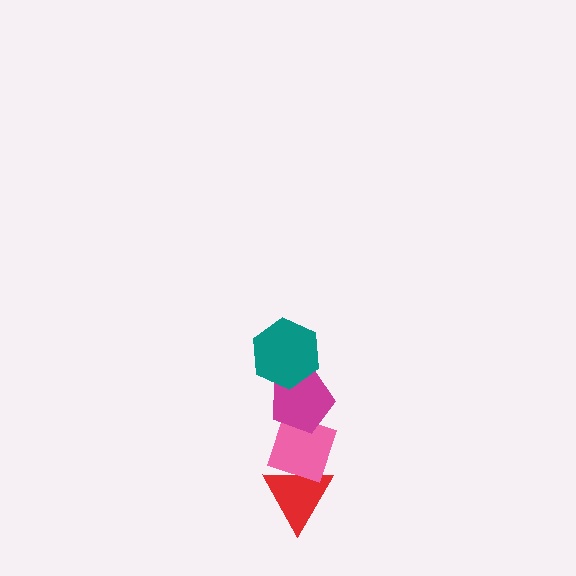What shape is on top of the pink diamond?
The magenta pentagon is on top of the pink diamond.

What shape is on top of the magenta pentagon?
The teal hexagon is on top of the magenta pentagon.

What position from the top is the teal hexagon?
The teal hexagon is 1st from the top.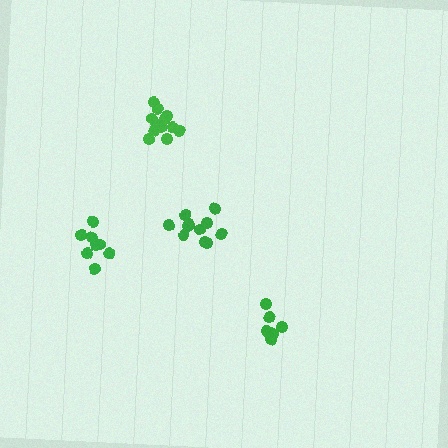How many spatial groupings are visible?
There are 4 spatial groupings.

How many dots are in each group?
Group 1: 12 dots, Group 2: 6 dots, Group 3: 11 dots, Group 4: 8 dots (37 total).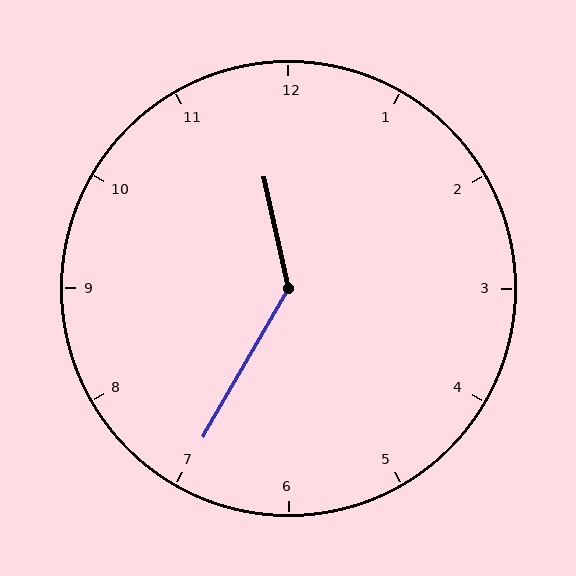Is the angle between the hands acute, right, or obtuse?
It is obtuse.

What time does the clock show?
11:35.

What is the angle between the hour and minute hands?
Approximately 138 degrees.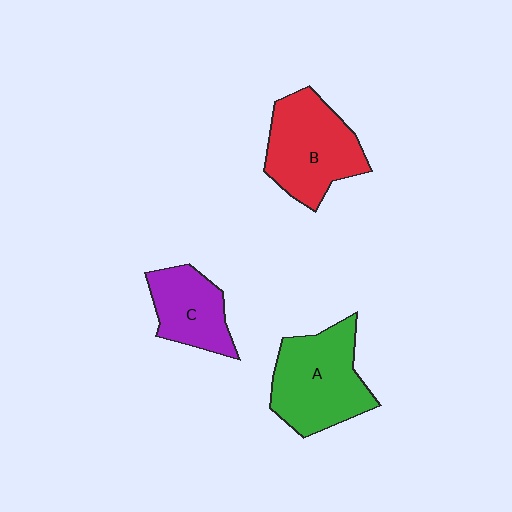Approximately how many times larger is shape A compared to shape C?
Approximately 1.5 times.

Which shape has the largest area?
Shape A (green).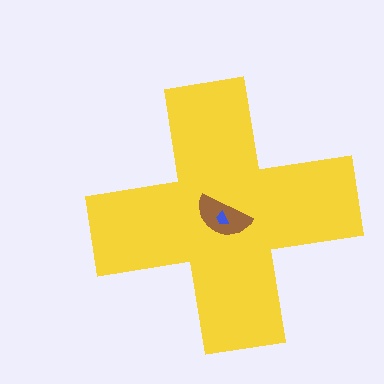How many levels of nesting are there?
3.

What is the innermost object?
The blue trapezoid.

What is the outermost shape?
The yellow cross.